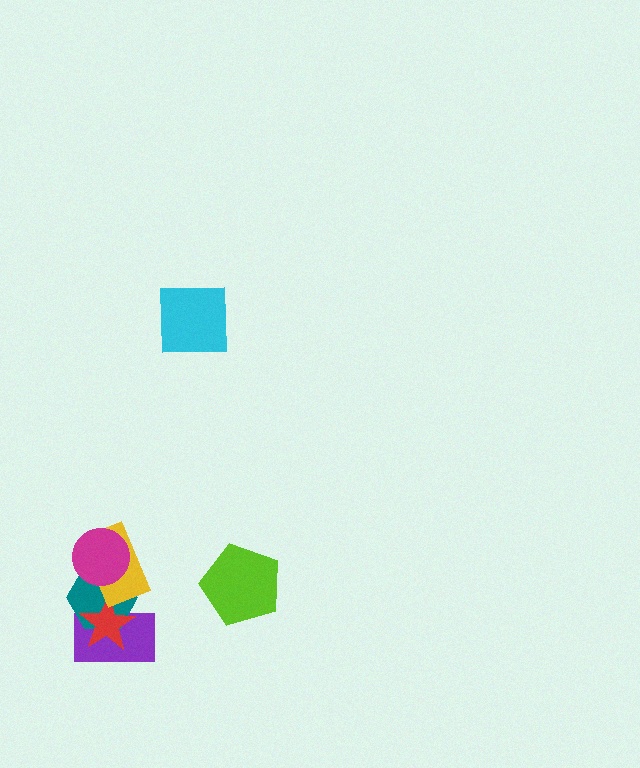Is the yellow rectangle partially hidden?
Yes, it is partially covered by another shape.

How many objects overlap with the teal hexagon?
4 objects overlap with the teal hexagon.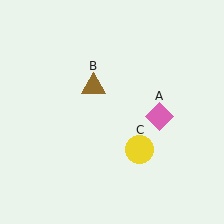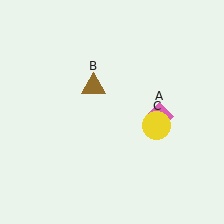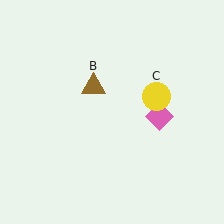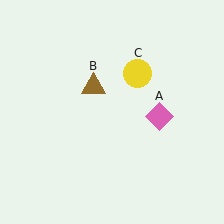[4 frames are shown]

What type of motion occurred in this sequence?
The yellow circle (object C) rotated counterclockwise around the center of the scene.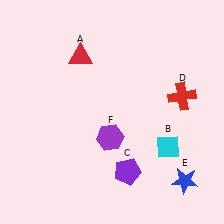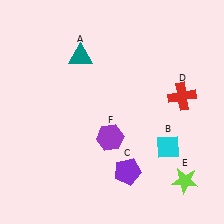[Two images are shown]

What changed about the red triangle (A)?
In Image 1, A is red. In Image 2, it changed to teal.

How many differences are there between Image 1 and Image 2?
There are 2 differences between the two images.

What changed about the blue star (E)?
In Image 1, E is blue. In Image 2, it changed to lime.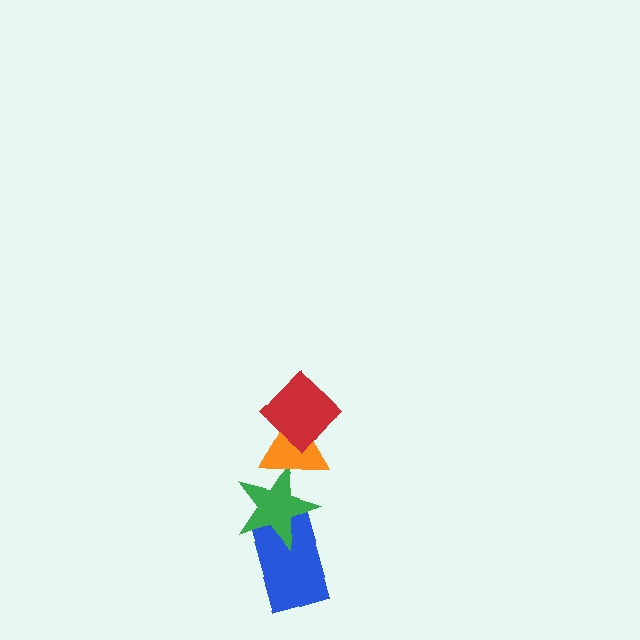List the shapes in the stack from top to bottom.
From top to bottom: the red diamond, the orange triangle, the green star, the blue rectangle.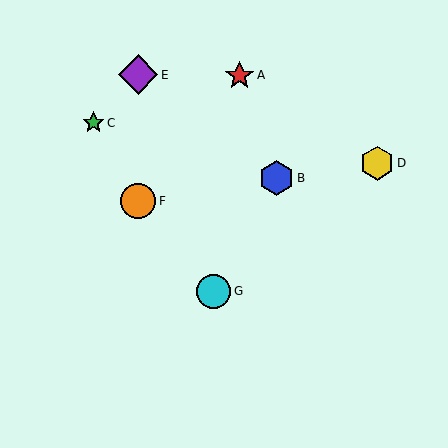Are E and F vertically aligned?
Yes, both are at x≈138.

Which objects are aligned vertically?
Objects E, F are aligned vertically.